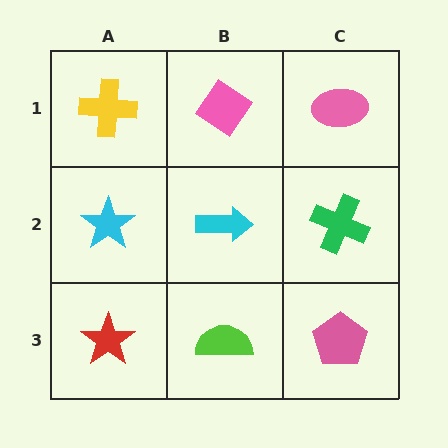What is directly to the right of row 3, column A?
A lime semicircle.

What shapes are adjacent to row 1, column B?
A cyan arrow (row 2, column B), a yellow cross (row 1, column A), a pink ellipse (row 1, column C).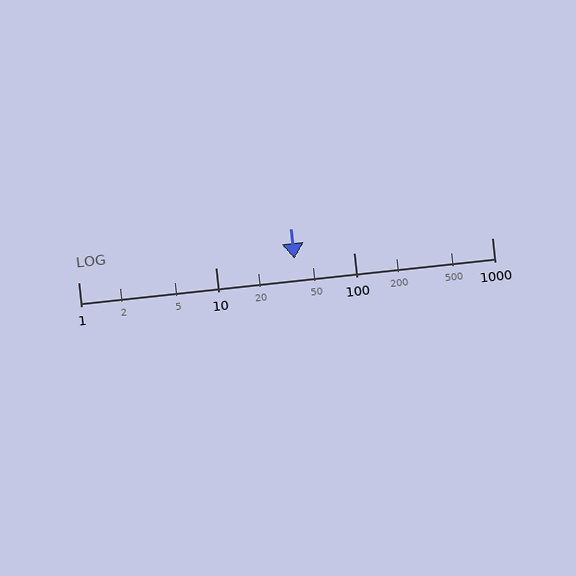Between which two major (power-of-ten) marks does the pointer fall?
The pointer is between 10 and 100.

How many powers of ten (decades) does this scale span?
The scale spans 3 decades, from 1 to 1000.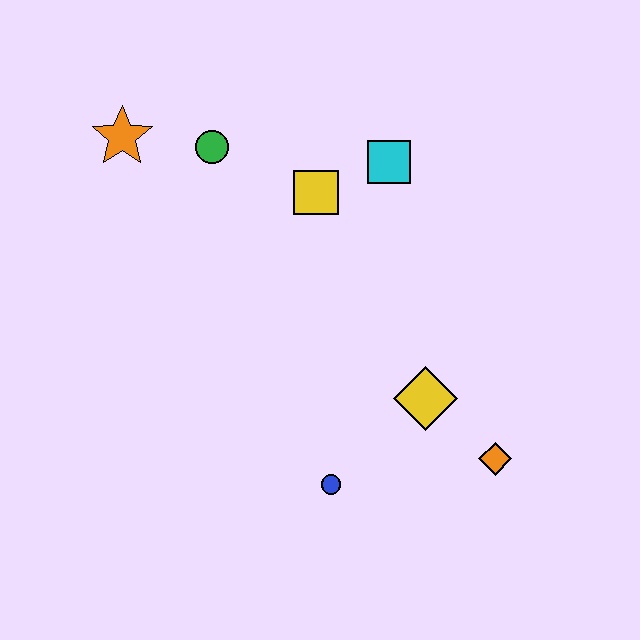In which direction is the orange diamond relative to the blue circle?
The orange diamond is to the right of the blue circle.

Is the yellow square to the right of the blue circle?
No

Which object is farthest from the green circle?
The orange diamond is farthest from the green circle.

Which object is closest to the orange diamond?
The yellow diamond is closest to the orange diamond.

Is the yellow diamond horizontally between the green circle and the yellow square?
No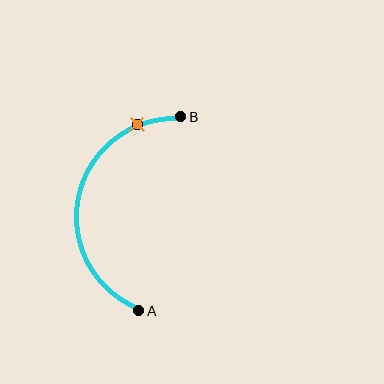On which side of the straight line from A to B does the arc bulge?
The arc bulges to the left of the straight line connecting A and B.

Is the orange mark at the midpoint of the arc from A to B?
No. The orange mark lies on the arc but is closer to endpoint B. The arc midpoint would be at the point on the curve equidistant along the arc from both A and B.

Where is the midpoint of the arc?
The arc midpoint is the point on the curve farthest from the straight line joining A and B. It sits to the left of that line.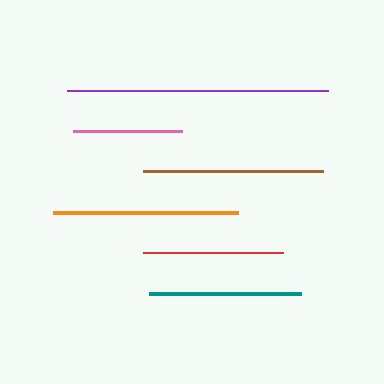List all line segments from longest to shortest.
From longest to shortest: purple, orange, brown, teal, red, pink.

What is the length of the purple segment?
The purple segment is approximately 261 pixels long.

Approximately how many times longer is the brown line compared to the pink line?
The brown line is approximately 1.6 times the length of the pink line.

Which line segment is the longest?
The purple line is the longest at approximately 261 pixels.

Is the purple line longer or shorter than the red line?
The purple line is longer than the red line.